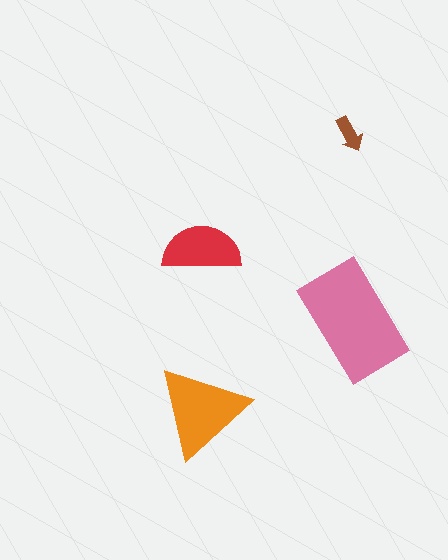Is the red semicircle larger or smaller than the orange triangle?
Smaller.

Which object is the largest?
The pink rectangle.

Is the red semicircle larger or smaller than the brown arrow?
Larger.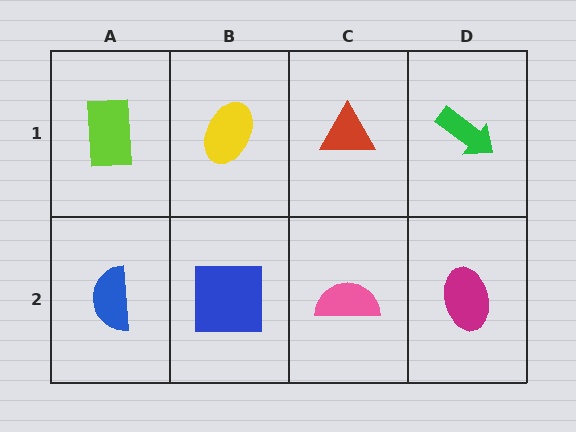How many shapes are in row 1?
4 shapes.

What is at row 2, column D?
A magenta ellipse.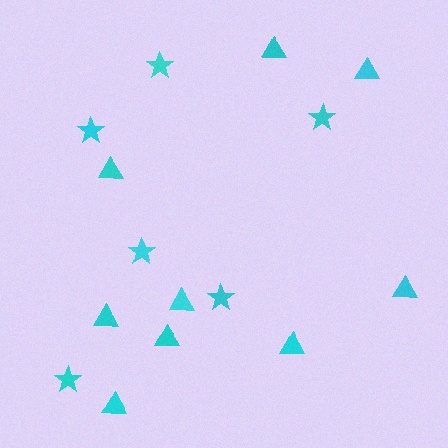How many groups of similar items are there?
There are 2 groups: one group of stars (6) and one group of triangles (9).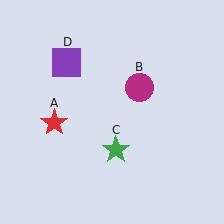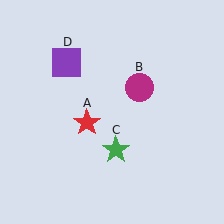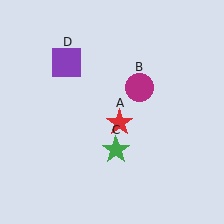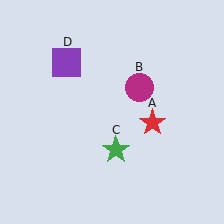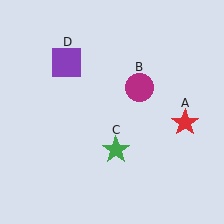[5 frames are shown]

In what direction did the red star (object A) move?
The red star (object A) moved right.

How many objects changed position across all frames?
1 object changed position: red star (object A).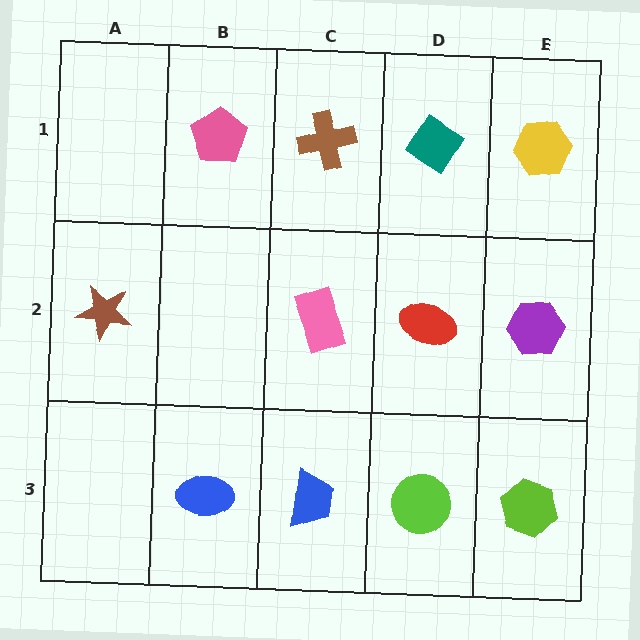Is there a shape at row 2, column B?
No, that cell is empty.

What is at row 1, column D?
A teal diamond.